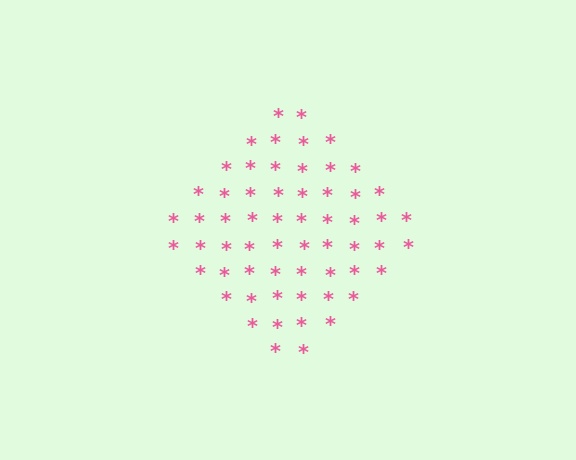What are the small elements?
The small elements are asterisks.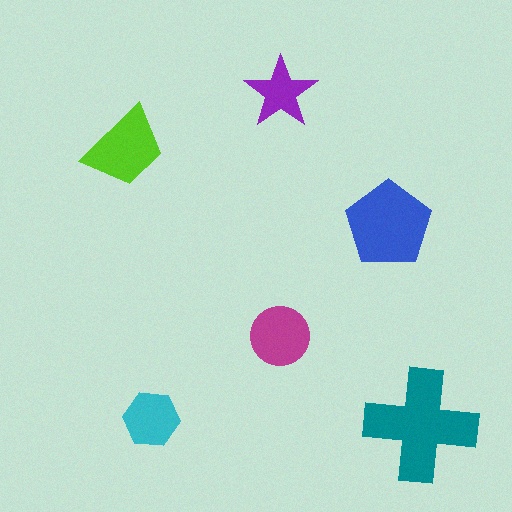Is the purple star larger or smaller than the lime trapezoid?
Smaller.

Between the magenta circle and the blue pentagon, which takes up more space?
The blue pentagon.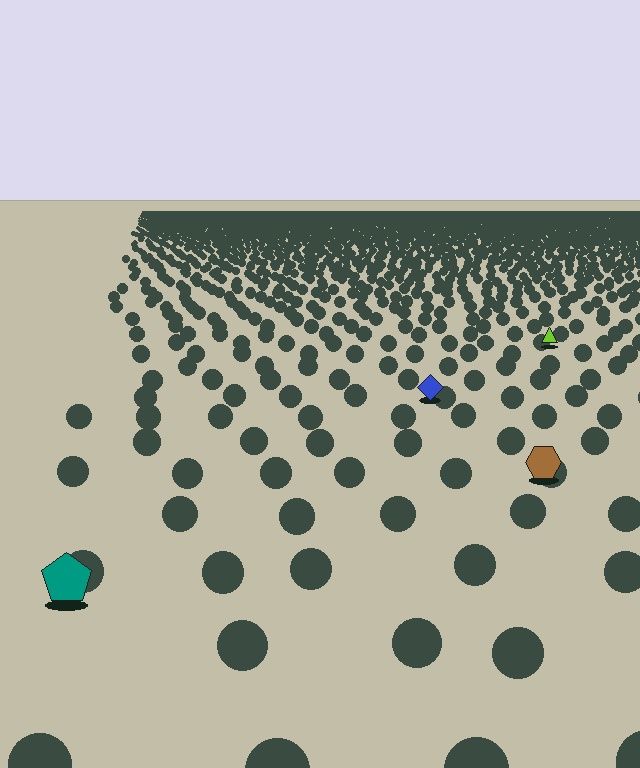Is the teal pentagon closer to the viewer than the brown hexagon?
Yes. The teal pentagon is closer — you can tell from the texture gradient: the ground texture is coarser near it.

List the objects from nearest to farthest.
From nearest to farthest: the teal pentagon, the brown hexagon, the blue diamond, the lime triangle.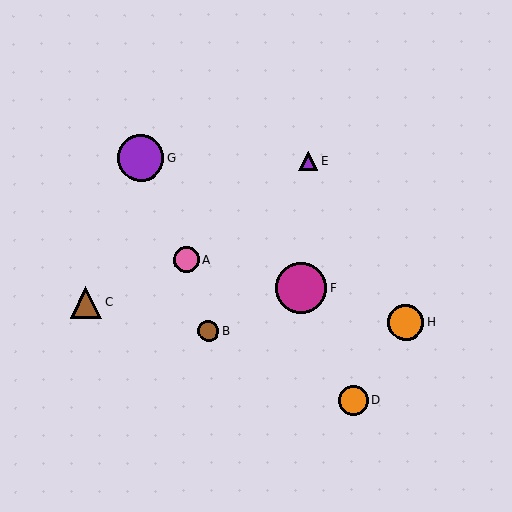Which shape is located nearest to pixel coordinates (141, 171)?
The purple circle (labeled G) at (141, 158) is nearest to that location.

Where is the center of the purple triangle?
The center of the purple triangle is at (309, 161).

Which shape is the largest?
The magenta circle (labeled F) is the largest.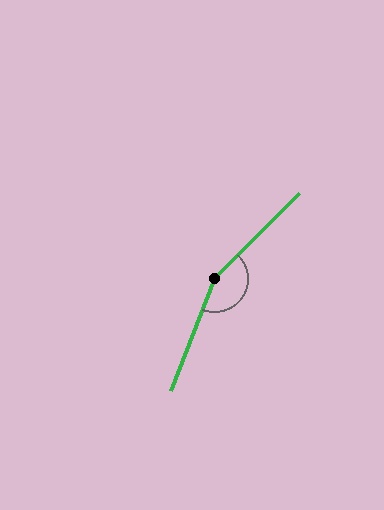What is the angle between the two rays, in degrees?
Approximately 157 degrees.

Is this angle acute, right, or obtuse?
It is obtuse.